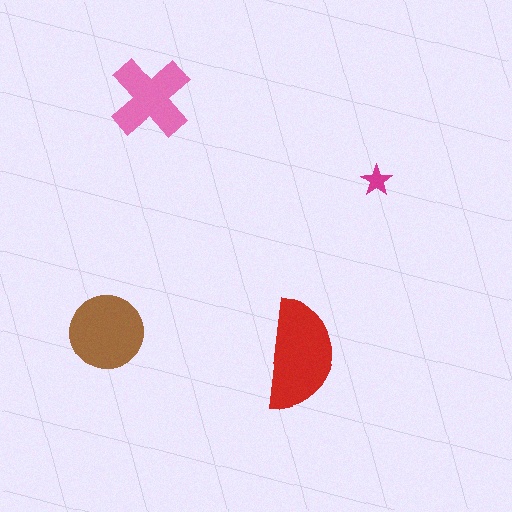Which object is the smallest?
The magenta star.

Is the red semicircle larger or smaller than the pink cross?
Larger.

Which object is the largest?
The red semicircle.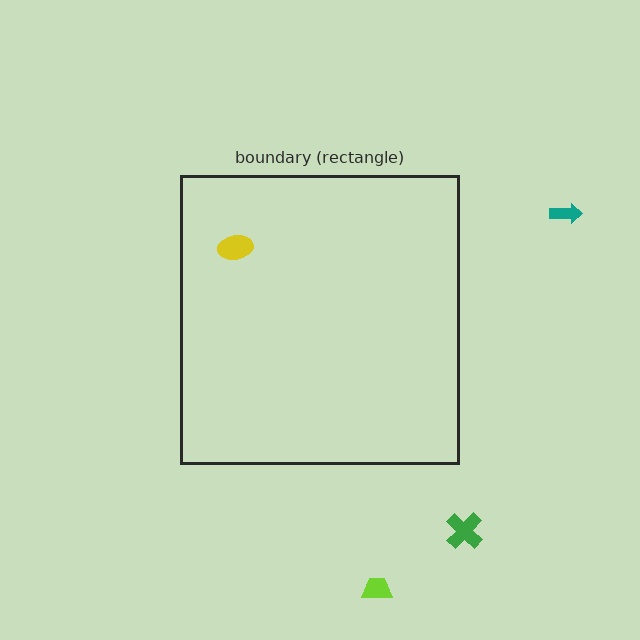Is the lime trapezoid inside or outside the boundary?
Outside.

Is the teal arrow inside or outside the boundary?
Outside.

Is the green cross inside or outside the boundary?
Outside.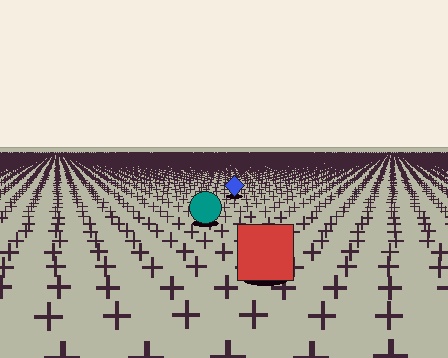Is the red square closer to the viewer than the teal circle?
Yes. The red square is closer — you can tell from the texture gradient: the ground texture is coarser near it.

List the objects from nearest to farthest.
From nearest to farthest: the red square, the teal circle, the blue diamond.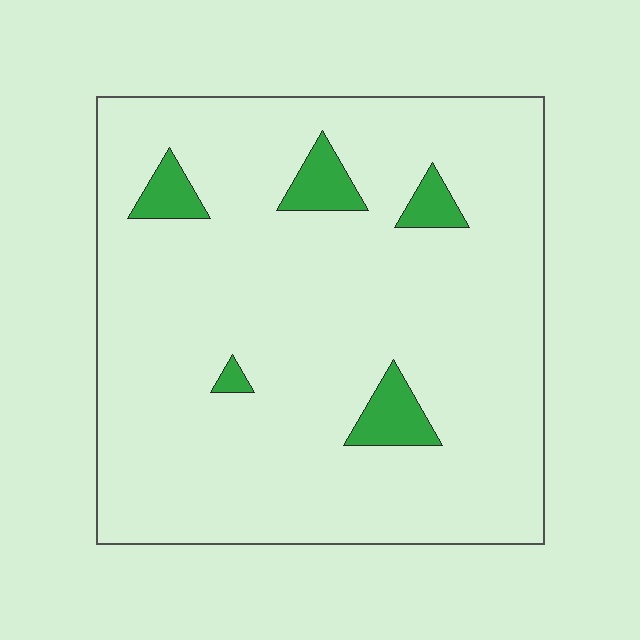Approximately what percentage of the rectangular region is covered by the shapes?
Approximately 5%.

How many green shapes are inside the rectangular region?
5.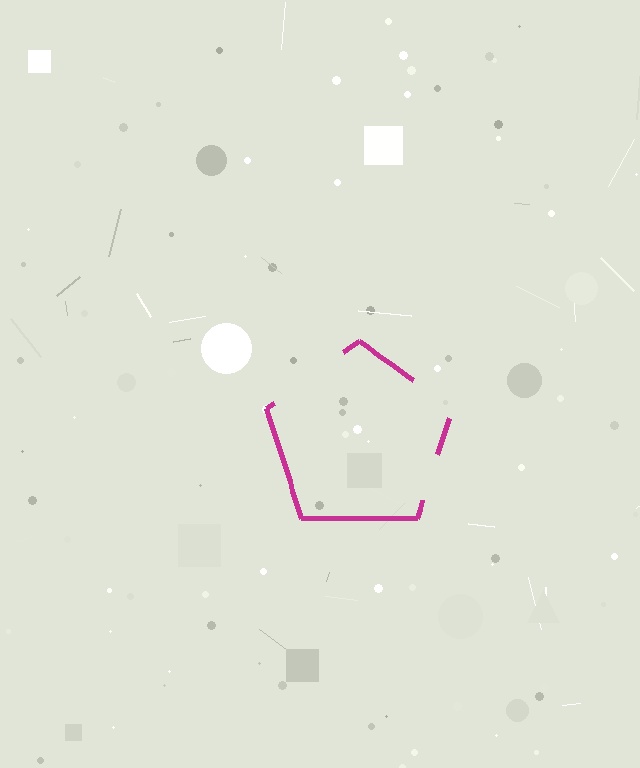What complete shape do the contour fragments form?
The contour fragments form a pentagon.